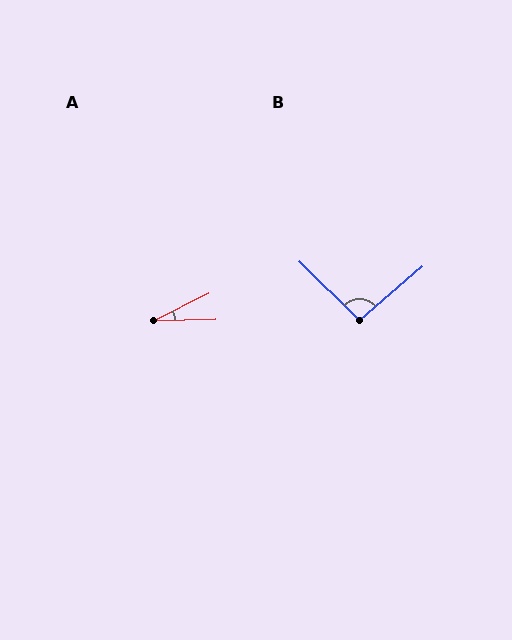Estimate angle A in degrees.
Approximately 25 degrees.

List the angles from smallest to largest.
A (25°), B (95°).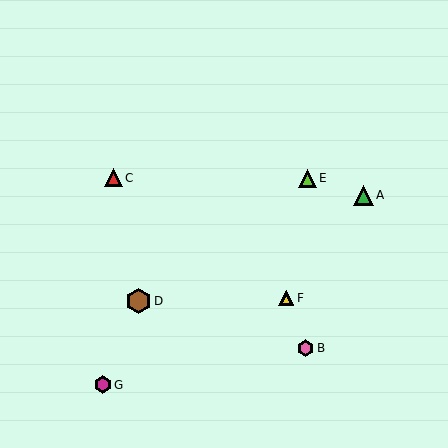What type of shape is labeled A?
Shape A is a green triangle.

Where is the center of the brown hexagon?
The center of the brown hexagon is at (138, 301).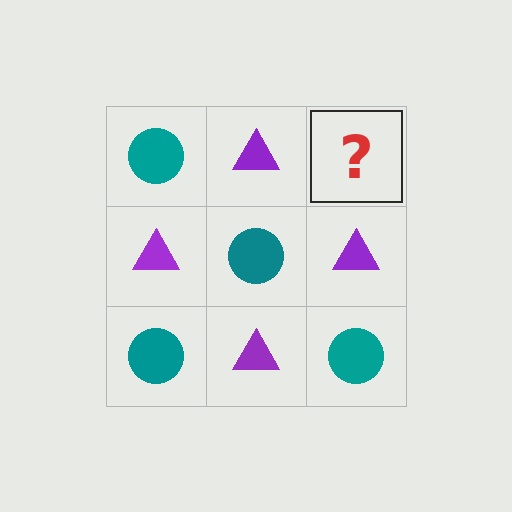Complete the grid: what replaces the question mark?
The question mark should be replaced with a teal circle.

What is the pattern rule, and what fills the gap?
The rule is that it alternates teal circle and purple triangle in a checkerboard pattern. The gap should be filled with a teal circle.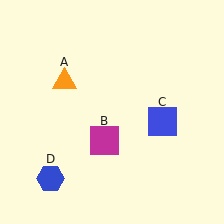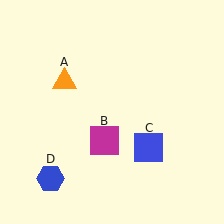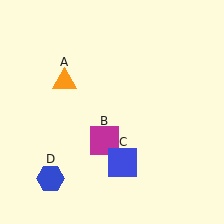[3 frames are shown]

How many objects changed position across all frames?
1 object changed position: blue square (object C).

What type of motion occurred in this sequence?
The blue square (object C) rotated clockwise around the center of the scene.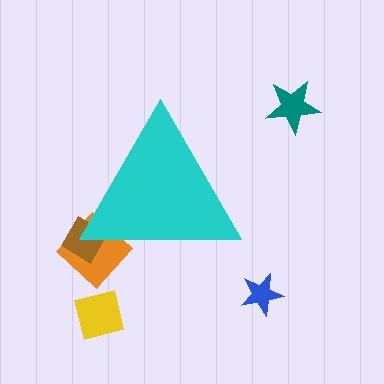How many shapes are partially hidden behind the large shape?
2 shapes are partially hidden.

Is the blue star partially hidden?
No, the blue star is fully visible.